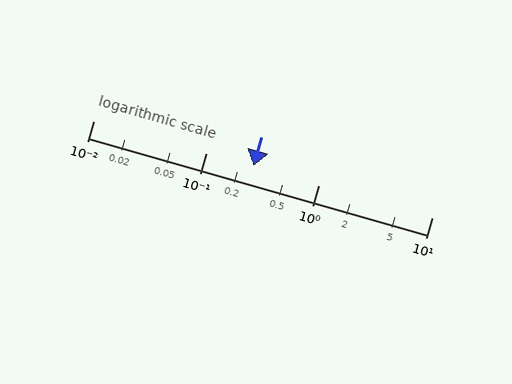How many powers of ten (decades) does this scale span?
The scale spans 3 decades, from 0.01 to 10.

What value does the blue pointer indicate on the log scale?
The pointer indicates approximately 0.26.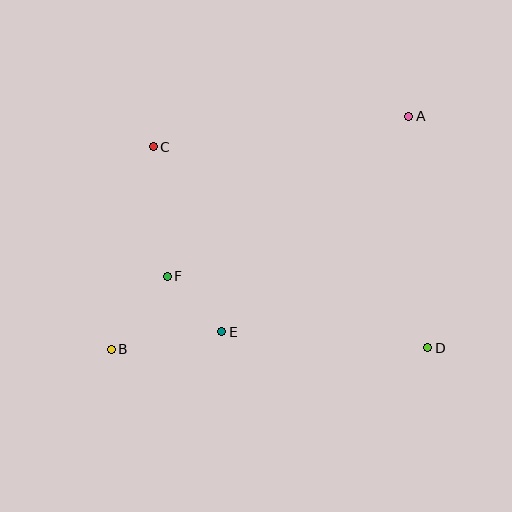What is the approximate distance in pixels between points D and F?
The distance between D and F is approximately 270 pixels.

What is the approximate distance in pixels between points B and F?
The distance between B and F is approximately 92 pixels.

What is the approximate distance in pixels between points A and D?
The distance between A and D is approximately 232 pixels.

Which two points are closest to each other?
Points E and F are closest to each other.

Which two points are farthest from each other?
Points A and B are farthest from each other.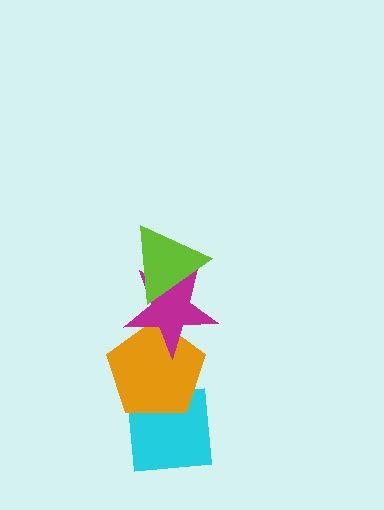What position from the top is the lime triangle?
The lime triangle is 1st from the top.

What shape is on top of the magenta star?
The lime triangle is on top of the magenta star.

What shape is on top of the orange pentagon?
The magenta star is on top of the orange pentagon.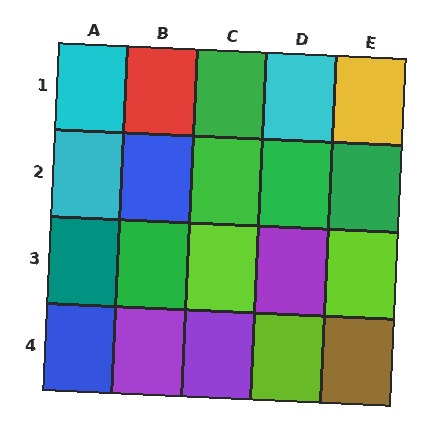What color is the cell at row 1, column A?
Cyan.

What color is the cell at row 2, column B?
Blue.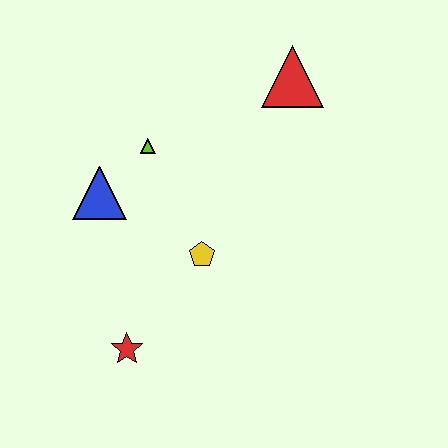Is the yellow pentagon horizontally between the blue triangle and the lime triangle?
No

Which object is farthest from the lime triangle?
The red star is farthest from the lime triangle.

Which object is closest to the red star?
The yellow pentagon is closest to the red star.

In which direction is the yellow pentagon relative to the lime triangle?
The yellow pentagon is below the lime triangle.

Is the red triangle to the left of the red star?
No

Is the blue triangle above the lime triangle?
No